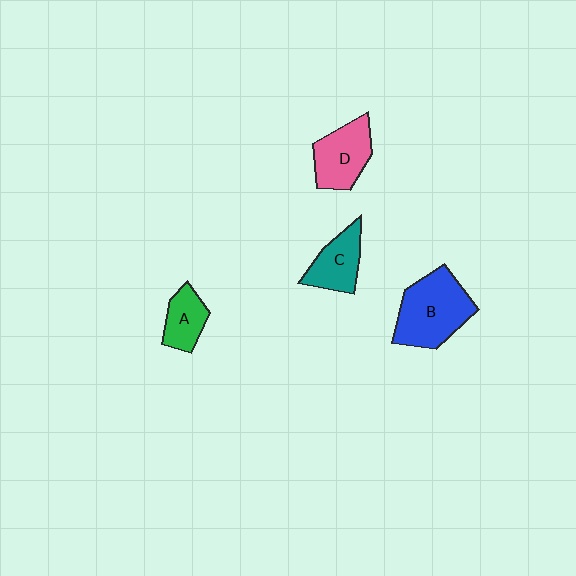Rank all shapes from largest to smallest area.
From largest to smallest: B (blue), D (pink), C (teal), A (green).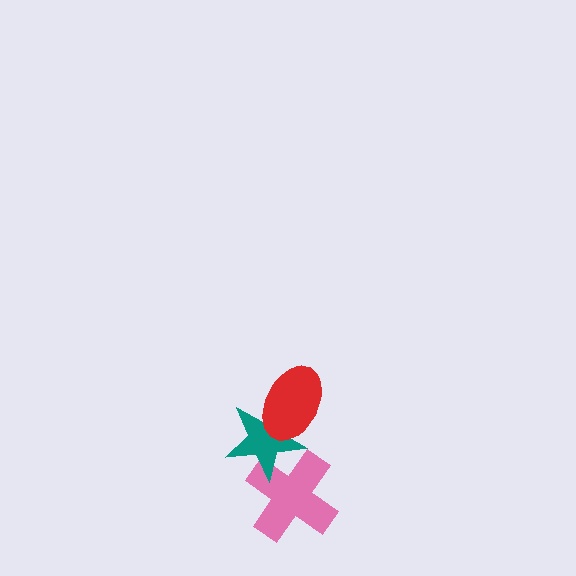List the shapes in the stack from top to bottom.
From top to bottom: the red ellipse, the teal star, the pink cross.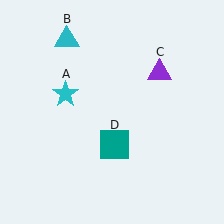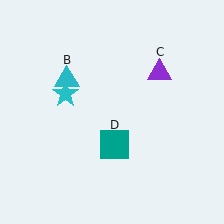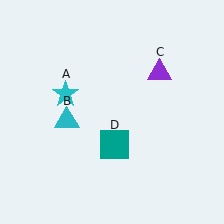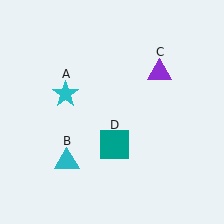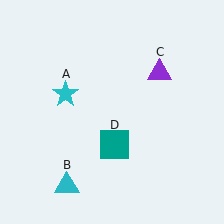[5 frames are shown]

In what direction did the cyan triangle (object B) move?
The cyan triangle (object B) moved down.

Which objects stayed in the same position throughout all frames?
Cyan star (object A) and purple triangle (object C) and teal square (object D) remained stationary.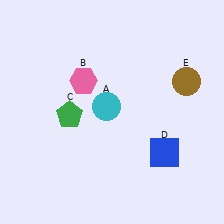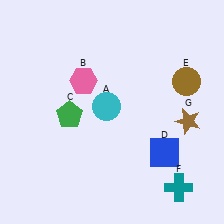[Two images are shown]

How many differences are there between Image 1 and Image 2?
There are 2 differences between the two images.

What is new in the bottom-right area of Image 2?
A brown star (G) was added in the bottom-right area of Image 2.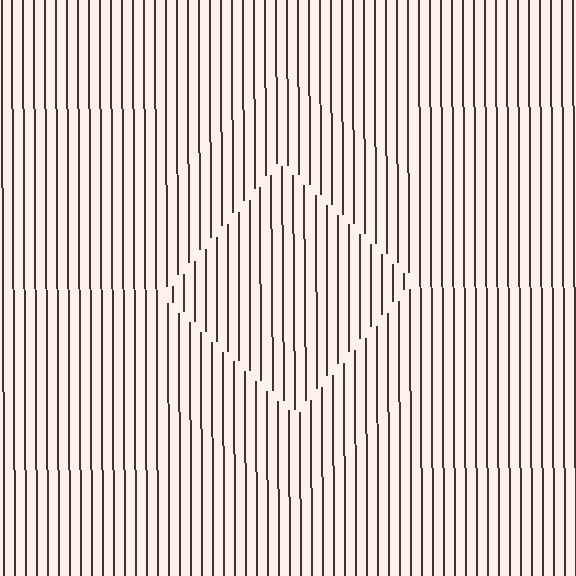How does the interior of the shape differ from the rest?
The interior of the shape contains the same grating, shifted by half a period — the contour is defined by the phase discontinuity where line-ends from the inner and outer gratings abut.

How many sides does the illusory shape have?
4 sides — the line-ends trace a square.